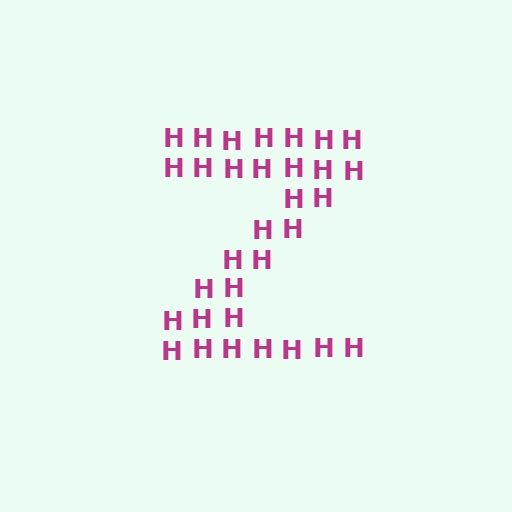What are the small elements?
The small elements are letter H's.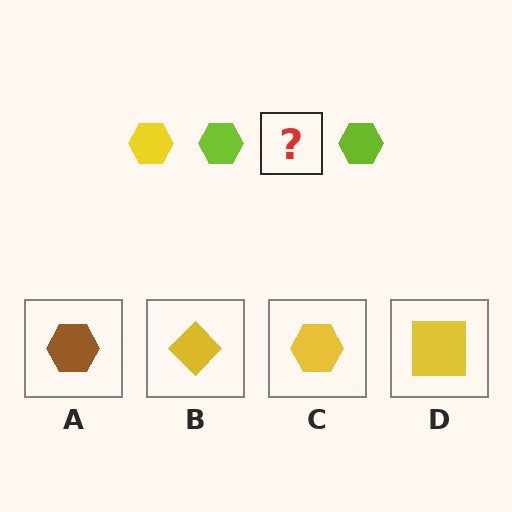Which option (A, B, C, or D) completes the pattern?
C.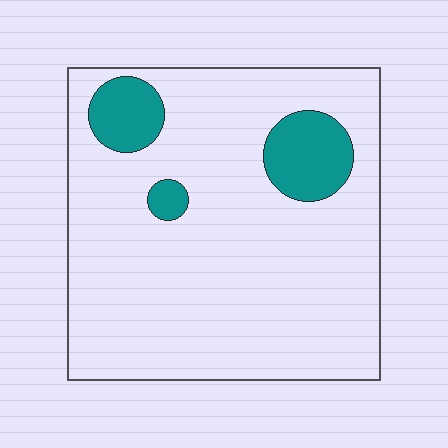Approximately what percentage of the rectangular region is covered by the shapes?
Approximately 15%.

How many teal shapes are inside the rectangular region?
3.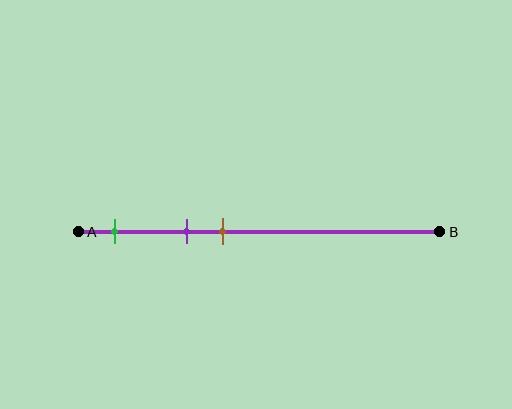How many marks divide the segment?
There are 3 marks dividing the segment.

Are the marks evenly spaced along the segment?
Yes, the marks are approximately evenly spaced.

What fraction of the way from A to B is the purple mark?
The purple mark is approximately 30% (0.3) of the way from A to B.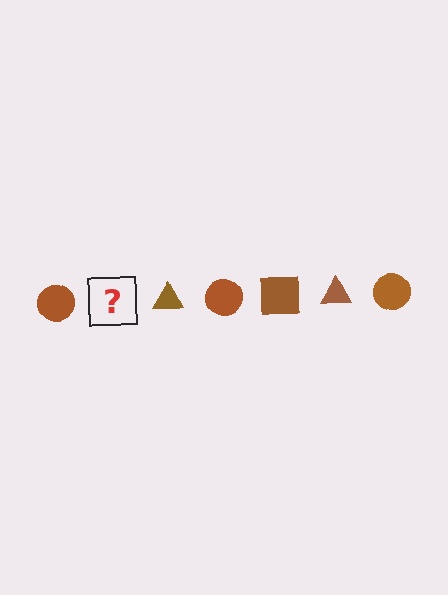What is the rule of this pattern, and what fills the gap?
The rule is that the pattern cycles through circle, square, triangle shapes in brown. The gap should be filled with a brown square.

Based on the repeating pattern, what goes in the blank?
The blank should be a brown square.